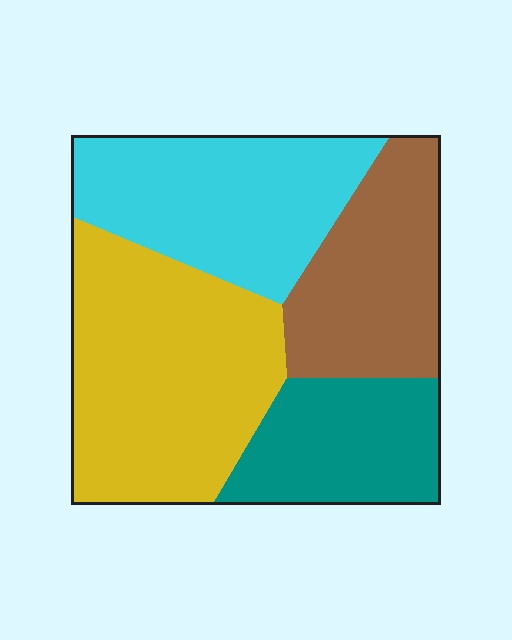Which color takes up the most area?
Yellow, at roughly 35%.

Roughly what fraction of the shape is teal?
Teal covers 18% of the shape.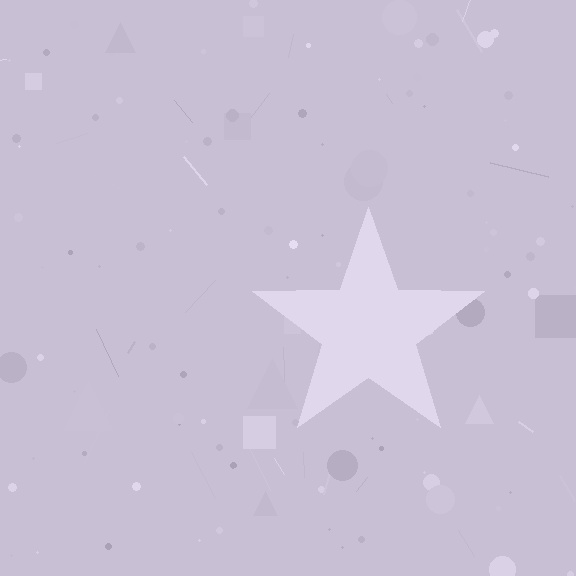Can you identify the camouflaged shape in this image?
The camouflaged shape is a star.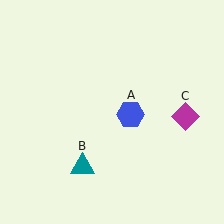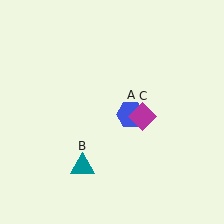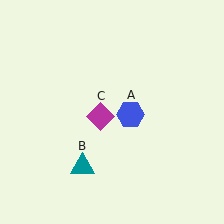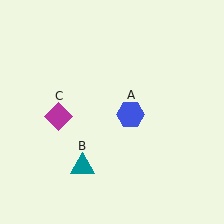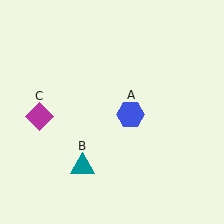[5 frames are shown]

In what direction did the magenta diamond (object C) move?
The magenta diamond (object C) moved left.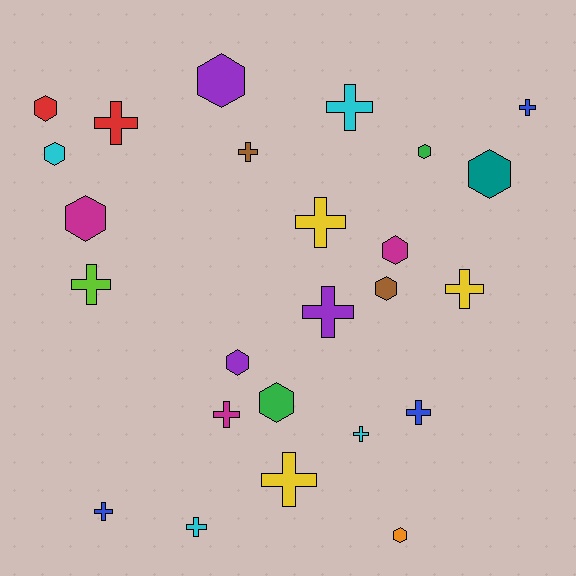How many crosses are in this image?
There are 14 crosses.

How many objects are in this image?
There are 25 objects.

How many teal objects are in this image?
There is 1 teal object.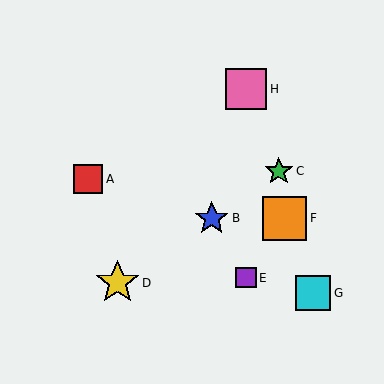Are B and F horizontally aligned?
Yes, both are at y≈218.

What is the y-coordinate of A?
Object A is at y≈179.